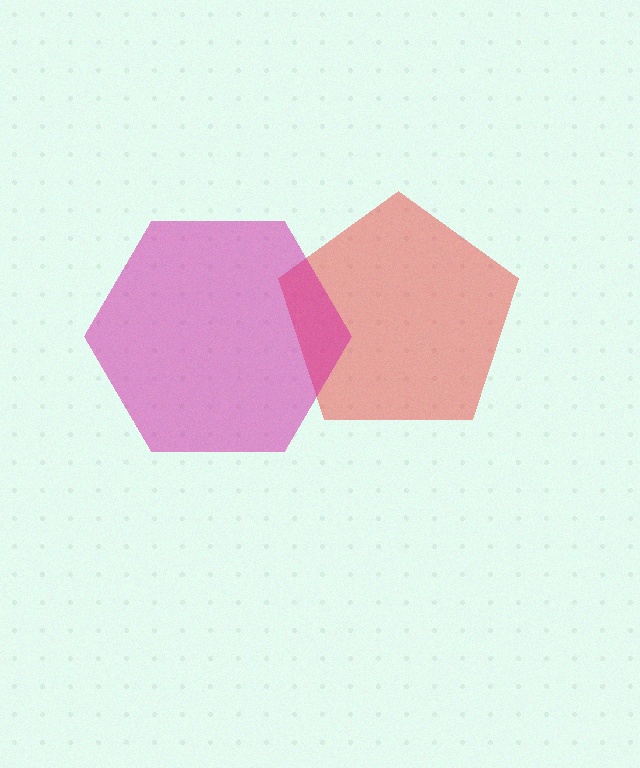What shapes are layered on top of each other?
The layered shapes are: a red pentagon, a magenta hexagon.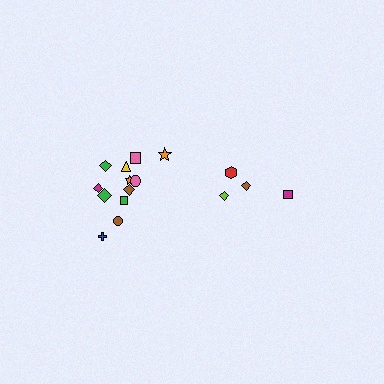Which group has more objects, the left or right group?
The left group.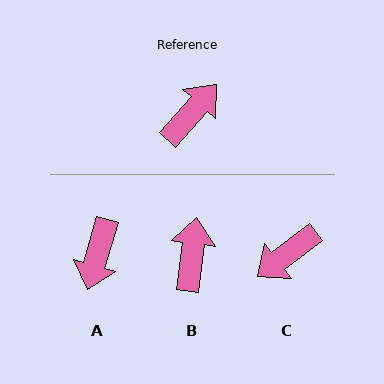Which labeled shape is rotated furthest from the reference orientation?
C, about 169 degrees away.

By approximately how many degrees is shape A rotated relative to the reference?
Approximately 155 degrees clockwise.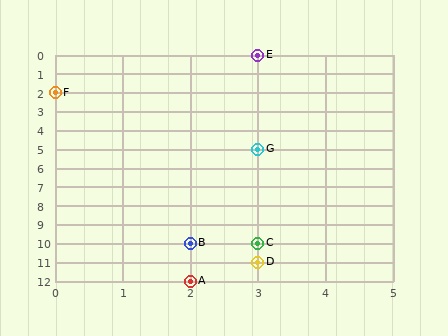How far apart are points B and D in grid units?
Points B and D are 1 column and 1 row apart (about 1.4 grid units diagonally).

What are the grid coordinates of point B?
Point B is at grid coordinates (2, 10).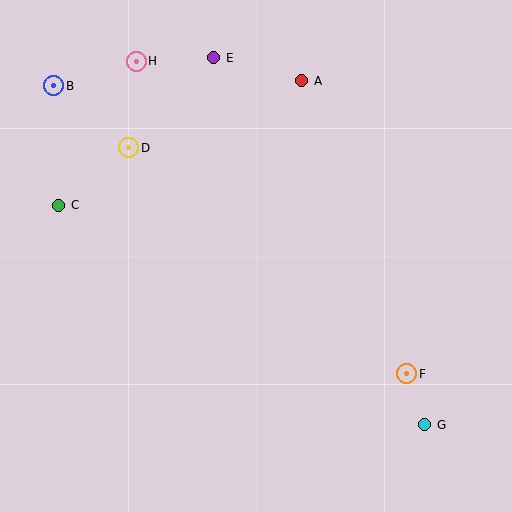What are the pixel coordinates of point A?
Point A is at (302, 81).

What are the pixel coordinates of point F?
Point F is at (407, 374).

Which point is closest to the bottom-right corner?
Point G is closest to the bottom-right corner.